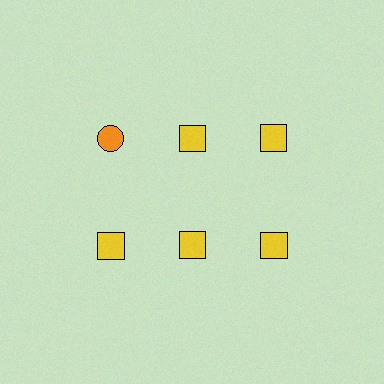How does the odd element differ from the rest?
It differs in both color (orange instead of yellow) and shape (circle instead of square).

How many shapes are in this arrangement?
There are 6 shapes arranged in a grid pattern.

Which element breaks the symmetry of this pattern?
The orange circle in the top row, leftmost column breaks the symmetry. All other shapes are yellow squares.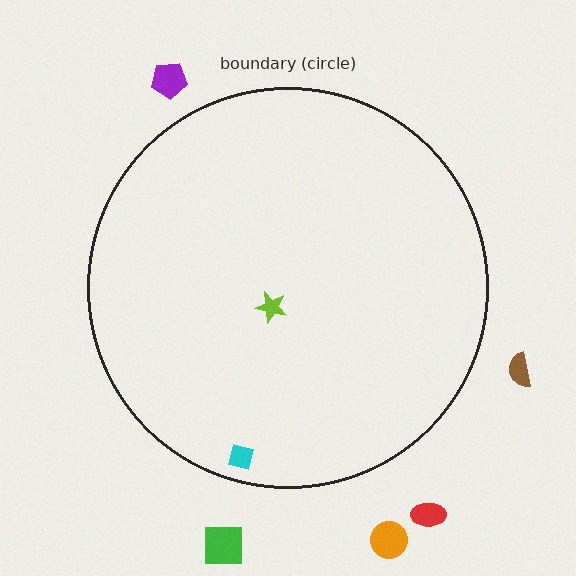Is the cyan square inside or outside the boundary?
Inside.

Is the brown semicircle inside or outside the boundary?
Outside.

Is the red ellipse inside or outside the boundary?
Outside.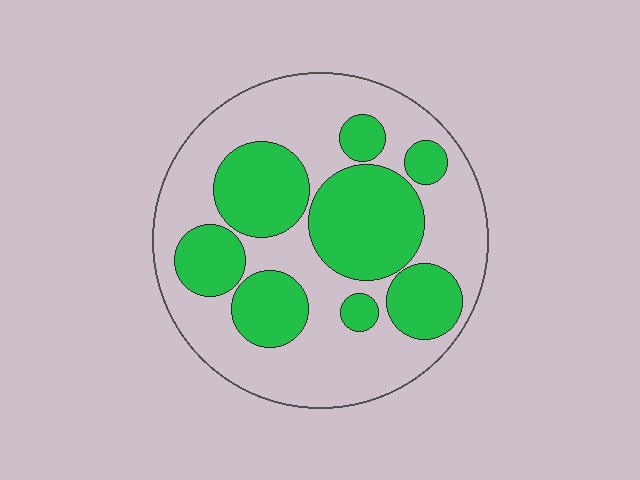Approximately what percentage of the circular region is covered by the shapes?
Approximately 40%.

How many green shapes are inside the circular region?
8.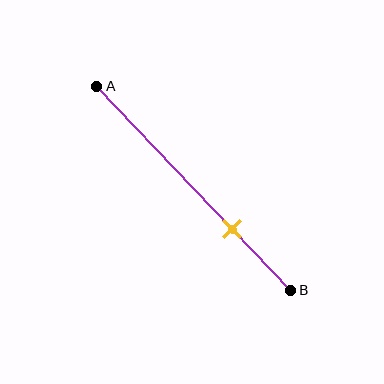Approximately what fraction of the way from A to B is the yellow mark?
The yellow mark is approximately 70% of the way from A to B.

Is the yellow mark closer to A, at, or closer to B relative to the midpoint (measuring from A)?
The yellow mark is closer to point B than the midpoint of segment AB.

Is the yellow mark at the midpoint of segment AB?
No, the mark is at about 70% from A, not at the 50% midpoint.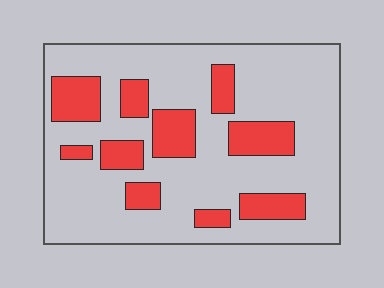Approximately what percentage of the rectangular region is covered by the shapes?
Approximately 25%.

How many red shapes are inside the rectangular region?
10.